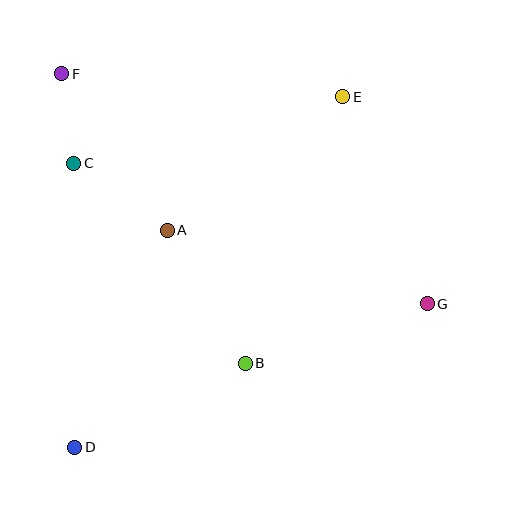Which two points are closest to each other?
Points C and F are closest to each other.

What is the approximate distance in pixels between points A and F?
The distance between A and F is approximately 188 pixels.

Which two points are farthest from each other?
Points D and E are farthest from each other.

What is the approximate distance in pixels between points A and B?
The distance between A and B is approximately 155 pixels.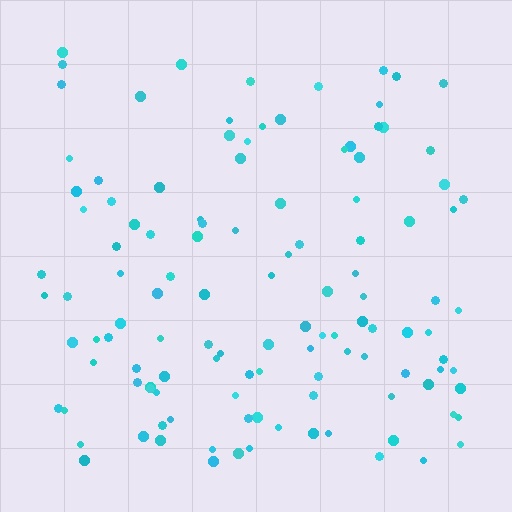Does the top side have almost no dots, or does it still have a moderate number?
Still a moderate number, just noticeably fewer than the bottom.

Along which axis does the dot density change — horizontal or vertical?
Vertical.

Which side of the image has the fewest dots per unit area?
The top.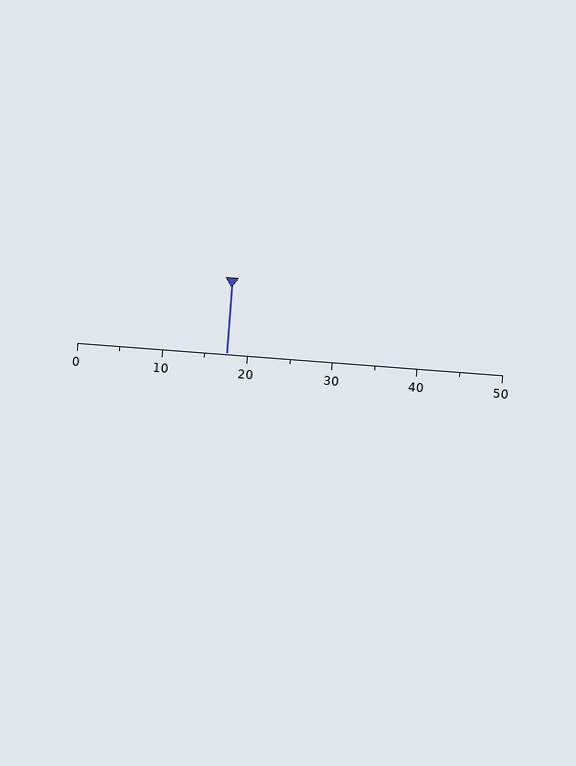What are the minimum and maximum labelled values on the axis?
The axis runs from 0 to 50.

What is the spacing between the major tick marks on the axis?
The major ticks are spaced 10 apart.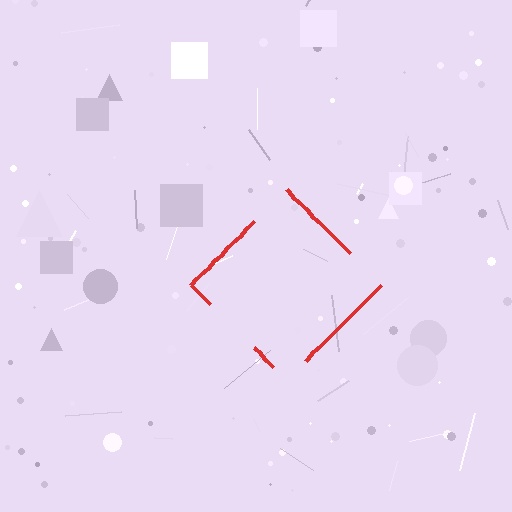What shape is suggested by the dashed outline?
The dashed outline suggests a diamond.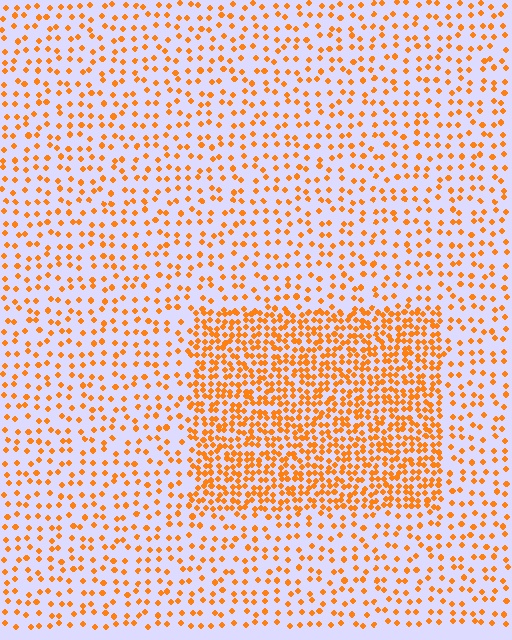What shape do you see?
I see a rectangle.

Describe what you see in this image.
The image contains small orange elements arranged at two different densities. A rectangle-shaped region is visible where the elements are more densely packed than the surrounding area.